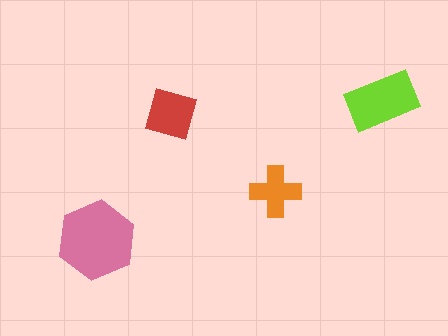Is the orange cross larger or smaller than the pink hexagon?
Smaller.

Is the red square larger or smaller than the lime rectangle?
Smaller.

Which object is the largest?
The pink hexagon.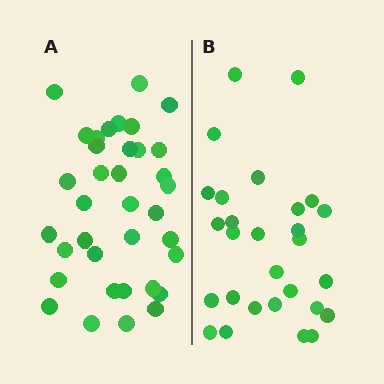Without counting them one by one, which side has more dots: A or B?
Region A (the left region) has more dots.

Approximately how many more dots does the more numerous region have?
Region A has roughly 8 or so more dots than region B.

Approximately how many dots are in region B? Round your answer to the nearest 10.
About 30 dots. (The exact count is 28, which rounds to 30.)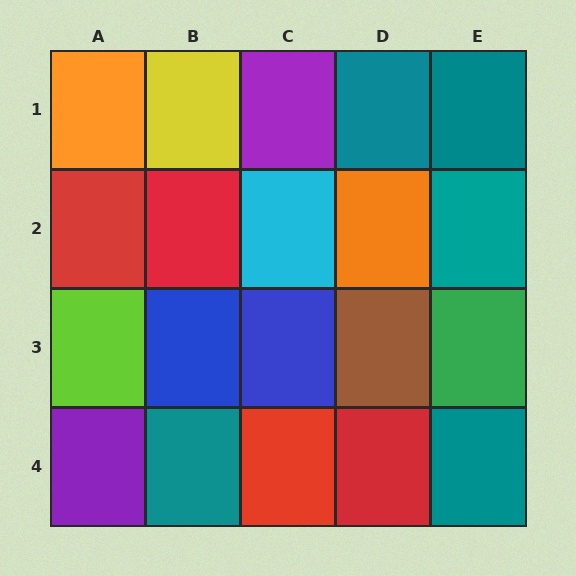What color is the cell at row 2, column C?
Cyan.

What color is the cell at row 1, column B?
Yellow.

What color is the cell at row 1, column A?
Orange.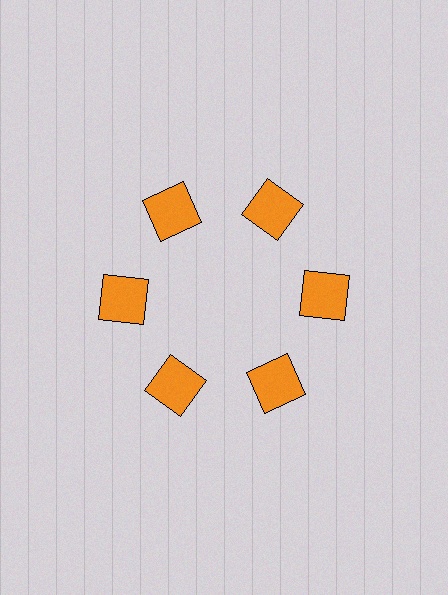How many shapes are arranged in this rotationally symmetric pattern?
There are 6 shapes, arranged in 6 groups of 1.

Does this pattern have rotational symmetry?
Yes, this pattern has 6-fold rotational symmetry. It looks the same after rotating 60 degrees around the center.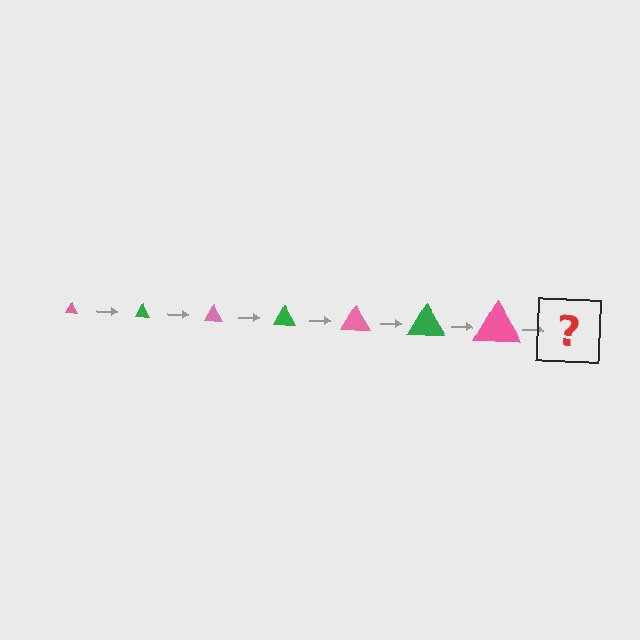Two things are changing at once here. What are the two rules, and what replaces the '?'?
The two rules are that the triangle grows larger each step and the color cycles through pink and green. The '?' should be a green triangle, larger than the previous one.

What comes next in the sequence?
The next element should be a green triangle, larger than the previous one.